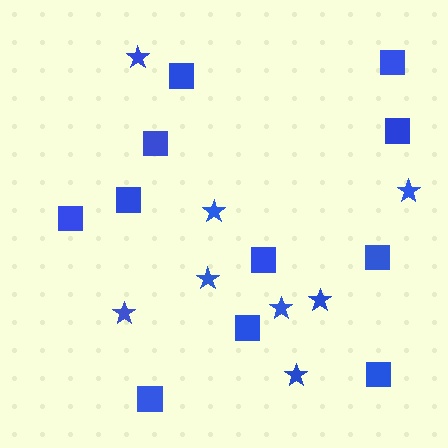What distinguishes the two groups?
There are 2 groups: one group of stars (8) and one group of squares (11).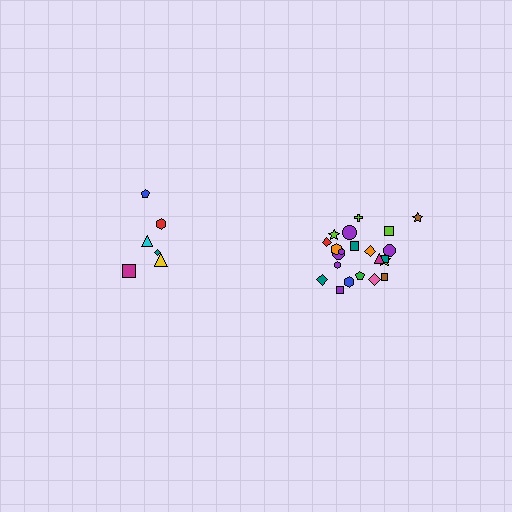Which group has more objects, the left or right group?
The right group.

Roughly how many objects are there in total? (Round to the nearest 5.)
Roughly 30 objects in total.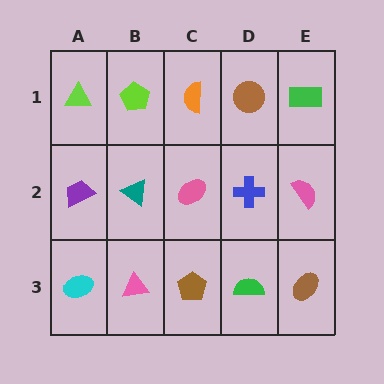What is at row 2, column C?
A pink ellipse.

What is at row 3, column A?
A cyan ellipse.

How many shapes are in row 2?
5 shapes.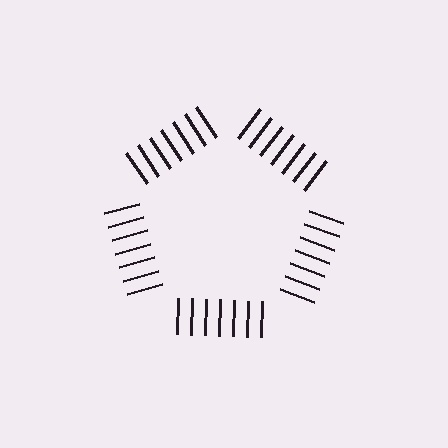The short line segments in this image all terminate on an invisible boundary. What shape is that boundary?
An illusory pentagon — the line segments terminate on its edges but no continuous stroke is drawn.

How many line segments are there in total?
35 — 7 along each of the 5 edges.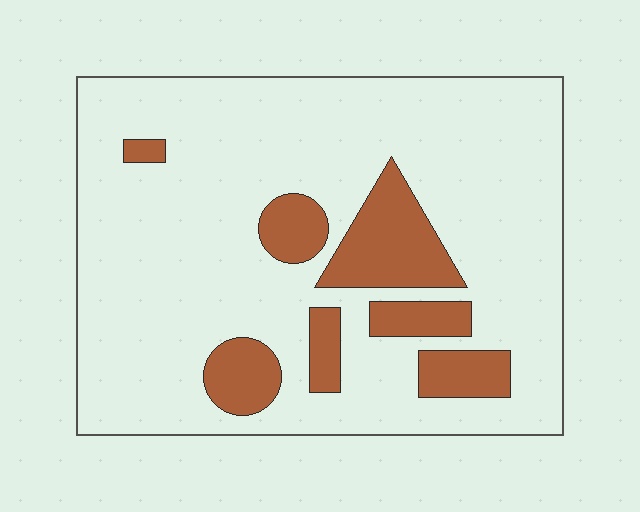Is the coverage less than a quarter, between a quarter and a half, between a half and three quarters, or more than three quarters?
Less than a quarter.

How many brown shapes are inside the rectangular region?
7.